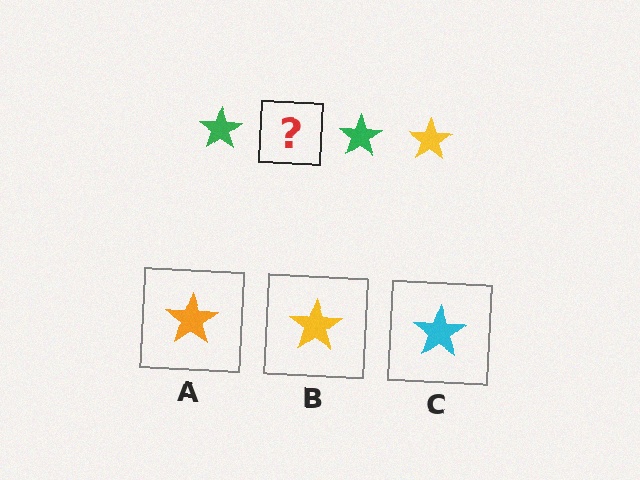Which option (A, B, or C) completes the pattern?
B.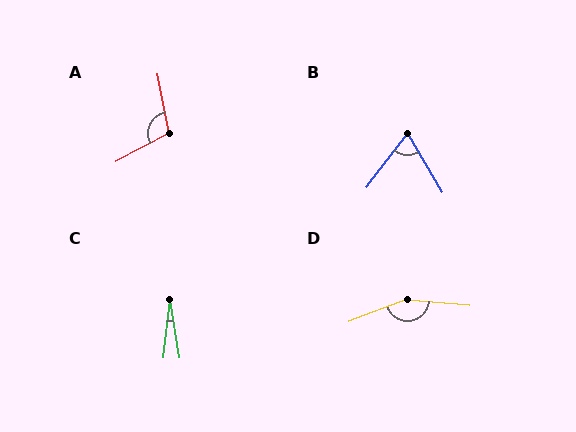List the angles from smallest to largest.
C (16°), B (68°), A (107°), D (154°).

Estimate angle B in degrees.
Approximately 68 degrees.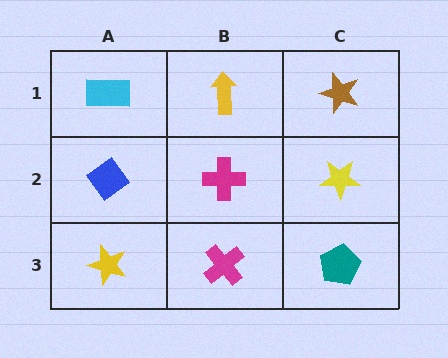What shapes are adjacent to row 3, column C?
A yellow star (row 2, column C), a magenta cross (row 3, column B).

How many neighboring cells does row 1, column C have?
2.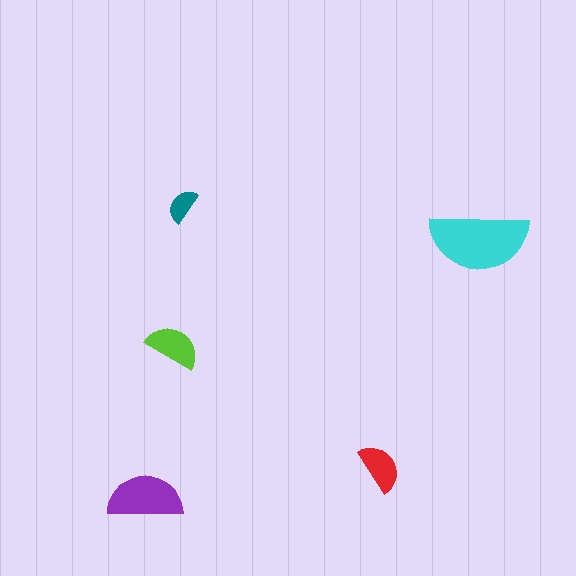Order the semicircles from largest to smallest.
the cyan one, the purple one, the lime one, the red one, the teal one.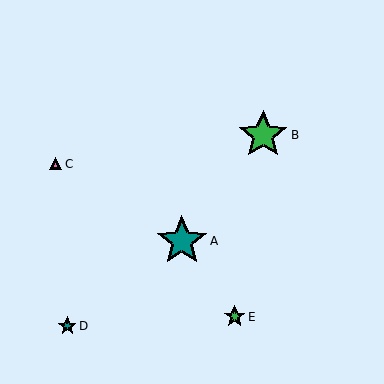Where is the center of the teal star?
The center of the teal star is at (182, 241).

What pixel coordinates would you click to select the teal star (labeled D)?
Click at (67, 326) to select the teal star D.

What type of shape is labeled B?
Shape B is a green star.